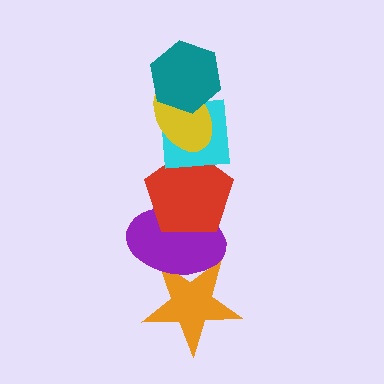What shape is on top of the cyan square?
The yellow ellipse is on top of the cyan square.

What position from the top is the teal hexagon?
The teal hexagon is 1st from the top.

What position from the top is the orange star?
The orange star is 6th from the top.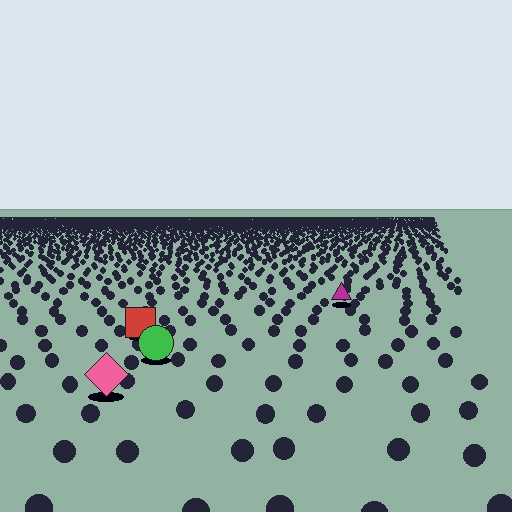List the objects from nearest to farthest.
From nearest to farthest: the pink diamond, the green circle, the red square, the magenta triangle.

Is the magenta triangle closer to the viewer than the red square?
No. The red square is closer — you can tell from the texture gradient: the ground texture is coarser near it.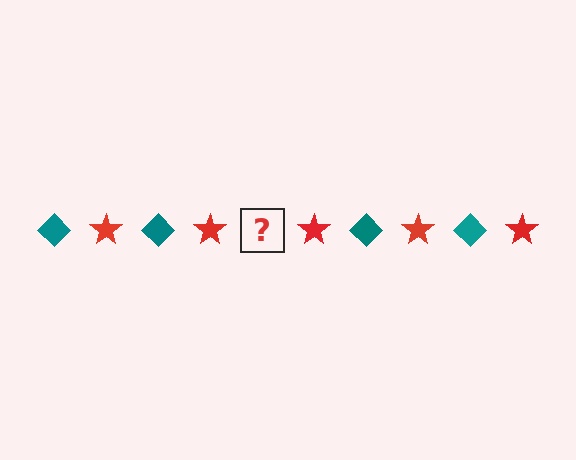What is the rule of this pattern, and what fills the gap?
The rule is that the pattern alternates between teal diamond and red star. The gap should be filled with a teal diamond.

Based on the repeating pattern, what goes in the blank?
The blank should be a teal diamond.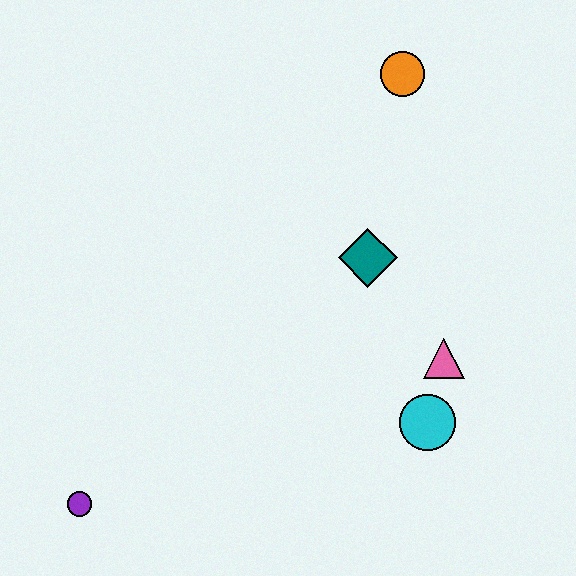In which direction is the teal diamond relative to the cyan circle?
The teal diamond is above the cyan circle.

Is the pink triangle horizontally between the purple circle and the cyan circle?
No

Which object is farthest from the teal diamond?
The purple circle is farthest from the teal diamond.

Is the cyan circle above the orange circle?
No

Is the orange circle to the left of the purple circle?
No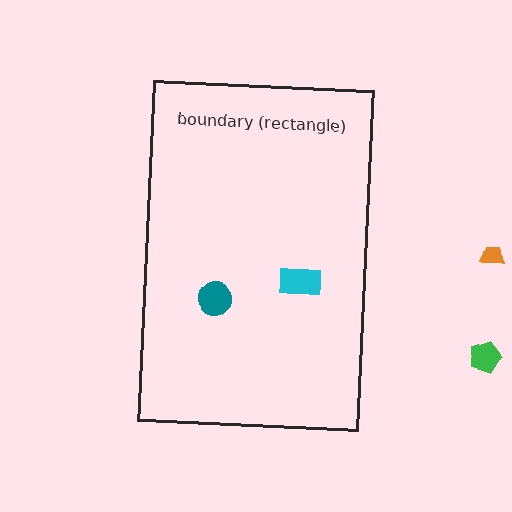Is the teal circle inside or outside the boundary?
Inside.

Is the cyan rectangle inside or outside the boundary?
Inside.